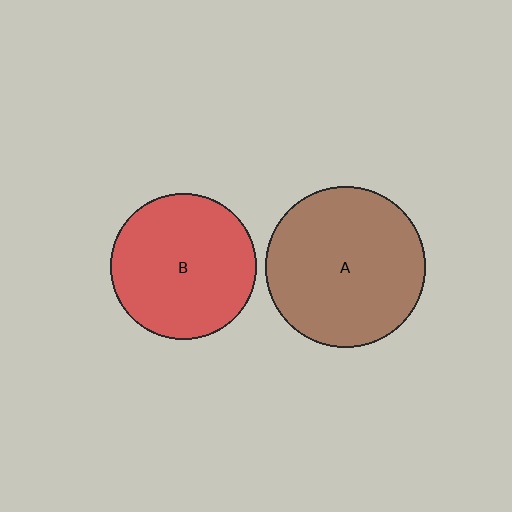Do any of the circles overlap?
No, none of the circles overlap.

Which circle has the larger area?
Circle A (brown).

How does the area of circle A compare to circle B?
Approximately 1.2 times.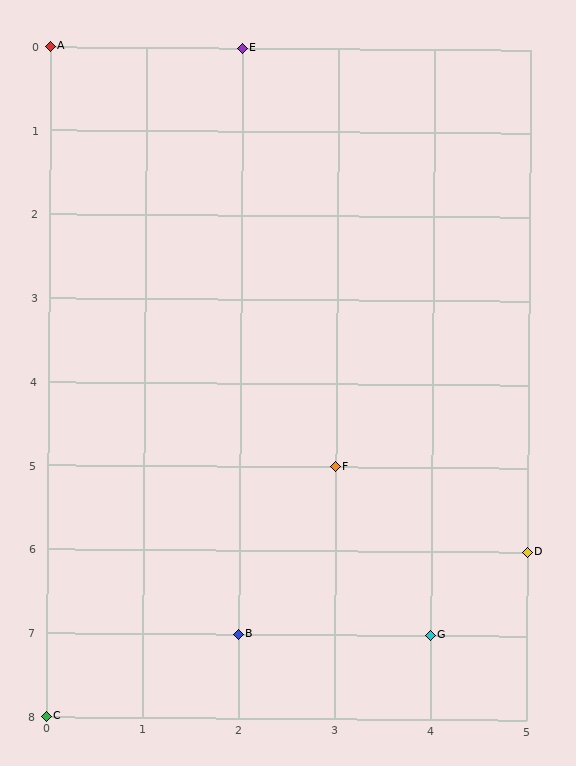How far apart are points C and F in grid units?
Points C and F are 3 columns and 3 rows apart (about 4.2 grid units diagonally).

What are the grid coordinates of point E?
Point E is at grid coordinates (2, 0).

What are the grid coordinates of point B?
Point B is at grid coordinates (2, 7).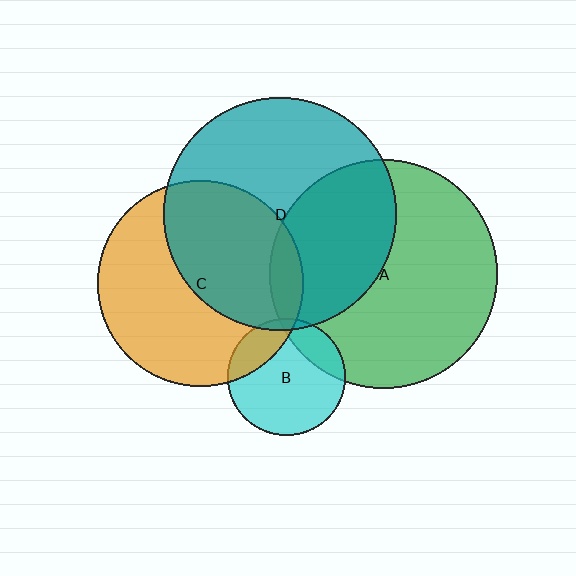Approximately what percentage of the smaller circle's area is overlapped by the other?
Approximately 20%.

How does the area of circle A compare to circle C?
Approximately 1.2 times.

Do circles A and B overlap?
Yes.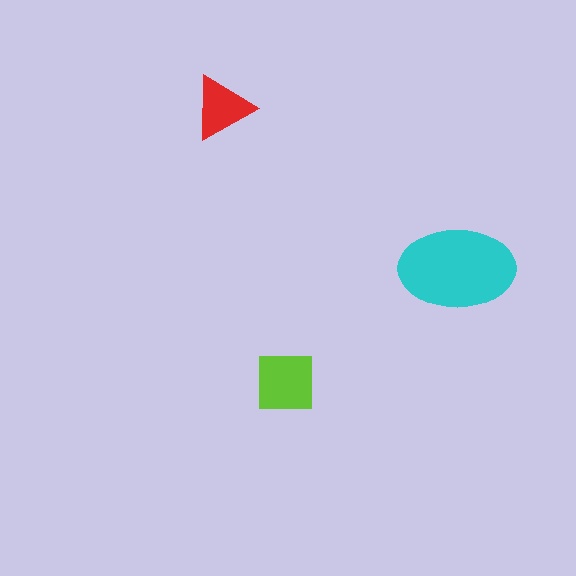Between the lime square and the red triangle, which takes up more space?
The lime square.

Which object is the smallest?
The red triangle.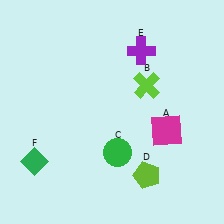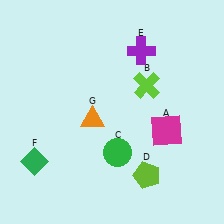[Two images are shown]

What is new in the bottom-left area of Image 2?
An orange triangle (G) was added in the bottom-left area of Image 2.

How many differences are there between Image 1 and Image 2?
There is 1 difference between the two images.